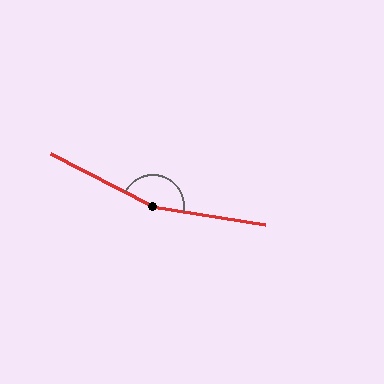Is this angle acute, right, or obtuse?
It is obtuse.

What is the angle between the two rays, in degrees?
Approximately 162 degrees.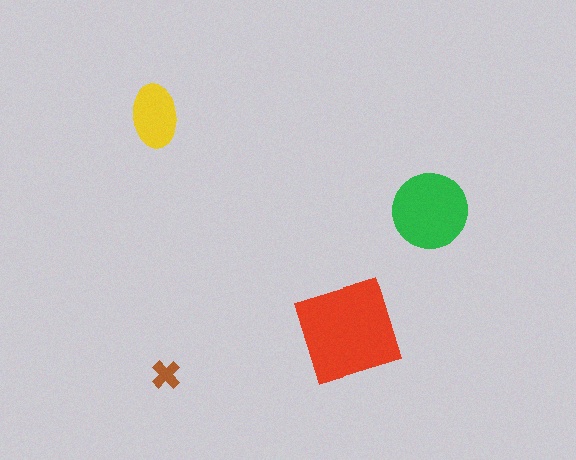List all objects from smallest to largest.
The brown cross, the yellow ellipse, the green circle, the red square.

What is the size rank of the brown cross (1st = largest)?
4th.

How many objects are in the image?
There are 4 objects in the image.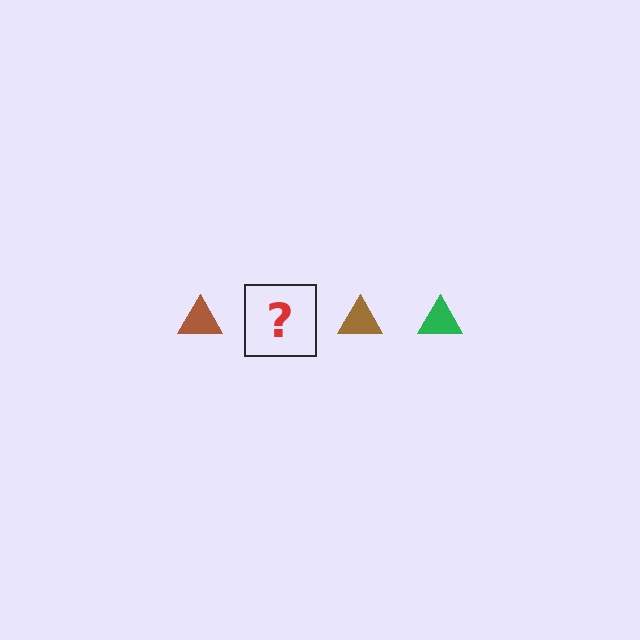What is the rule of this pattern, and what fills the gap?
The rule is that the pattern cycles through brown, green triangles. The gap should be filled with a green triangle.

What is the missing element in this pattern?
The missing element is a green triangle.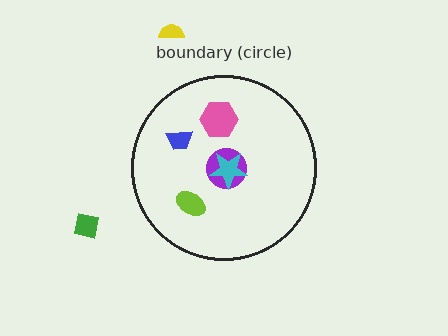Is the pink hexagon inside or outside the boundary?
Inside.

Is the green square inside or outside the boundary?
Outside.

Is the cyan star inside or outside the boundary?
Inside.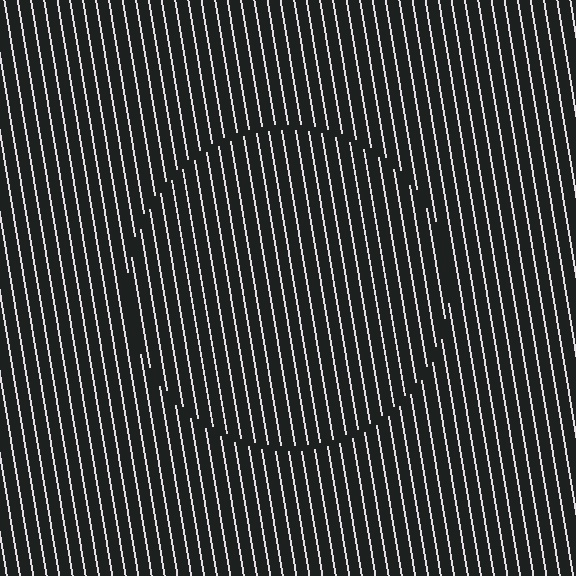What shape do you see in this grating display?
An illusory circle. The interior of the shape contains the same grating, shifted by half a period — the contour is defined by the phase discontinuity where line-ends from the inner and outer gratings abut.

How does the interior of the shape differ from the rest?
The interior of the shape contains the same grating, shifted by half a period — the contour is defined by the phase discontinuity where line-ends from the inner and outer gratings abut.